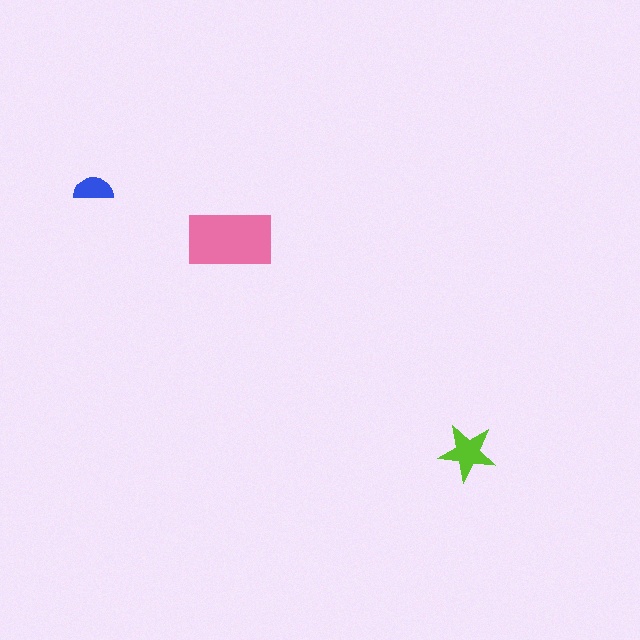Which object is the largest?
The pink rectangle.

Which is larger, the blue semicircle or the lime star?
The lime star.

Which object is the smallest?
The blue semicircle.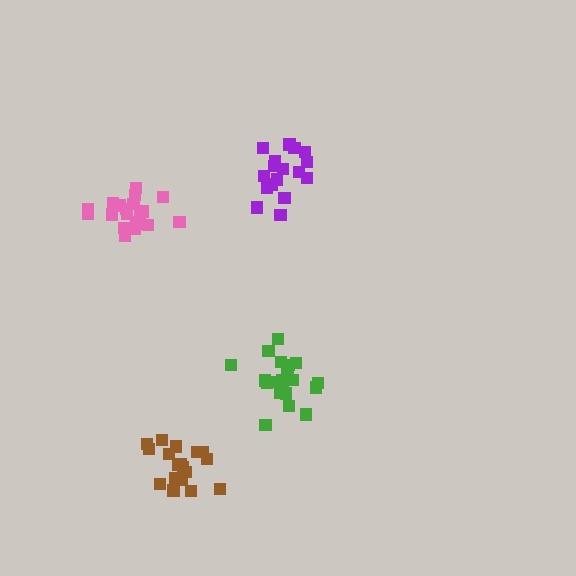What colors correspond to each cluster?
The clusters are colored: green, brown, purple, pink.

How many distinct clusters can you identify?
There are 4 distinct clusters.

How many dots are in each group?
Group 1: 21 dots, Group 2: 18 dots, Group 3: 18 dots, Group 4: 20 dots (77 total).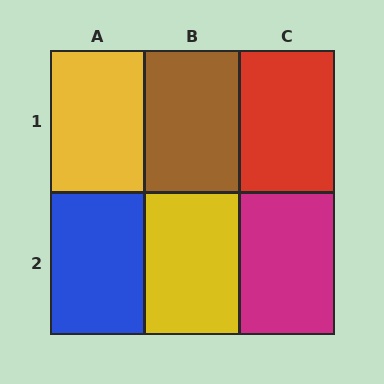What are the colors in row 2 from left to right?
Blue, yellow, magenta.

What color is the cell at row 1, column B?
Brown.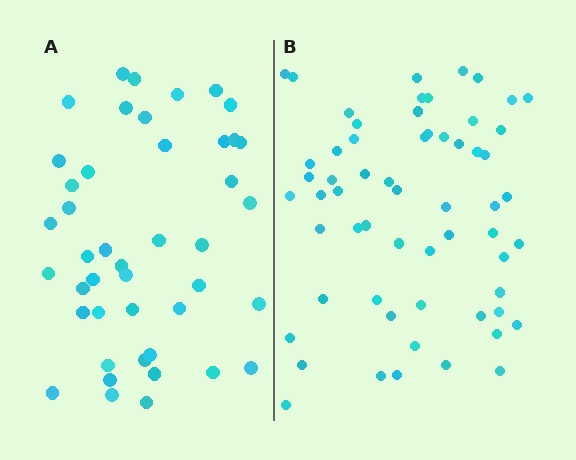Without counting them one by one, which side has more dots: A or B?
Region B (the right region) has more dots.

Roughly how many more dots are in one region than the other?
Region B has approximately 15 more dots than region A.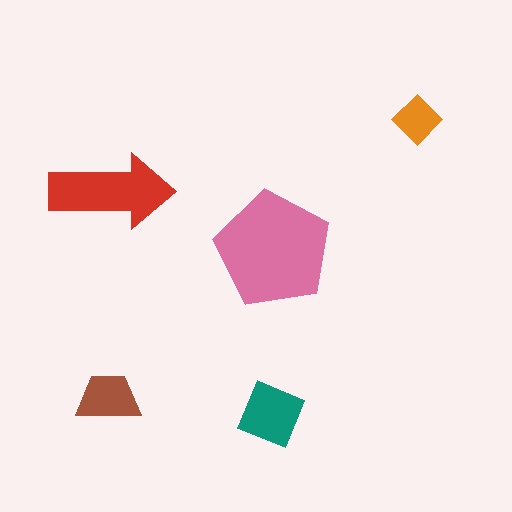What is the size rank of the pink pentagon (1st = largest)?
1st.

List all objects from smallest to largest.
The orange diamond, the brown trapezoid, the teal square, the red arrow, the pink pentagon.